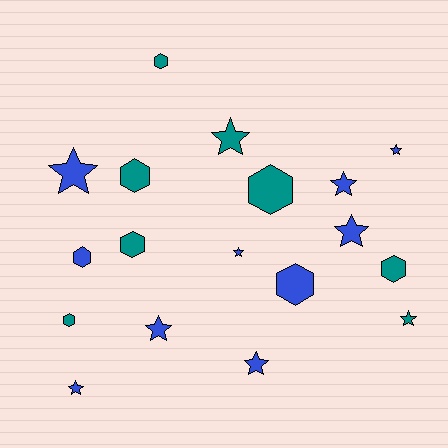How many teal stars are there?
There are 2 teal stars.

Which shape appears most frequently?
Star, with 10 objects.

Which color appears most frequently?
Blue, with 10 objects.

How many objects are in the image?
There are 18 objects.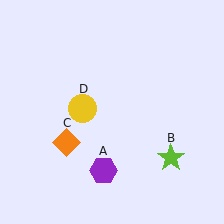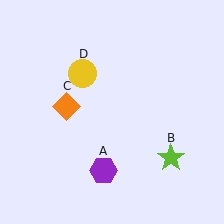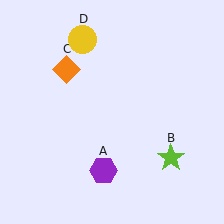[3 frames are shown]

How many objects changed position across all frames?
2 objects changed position: orange diamond (object C), yellow circle (object D).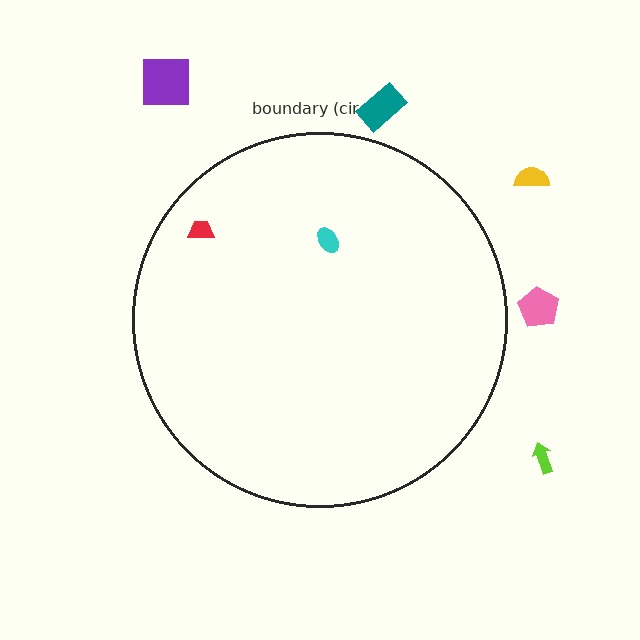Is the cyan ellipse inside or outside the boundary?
Inside.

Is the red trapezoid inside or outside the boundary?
Inside.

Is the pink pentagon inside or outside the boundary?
Outside.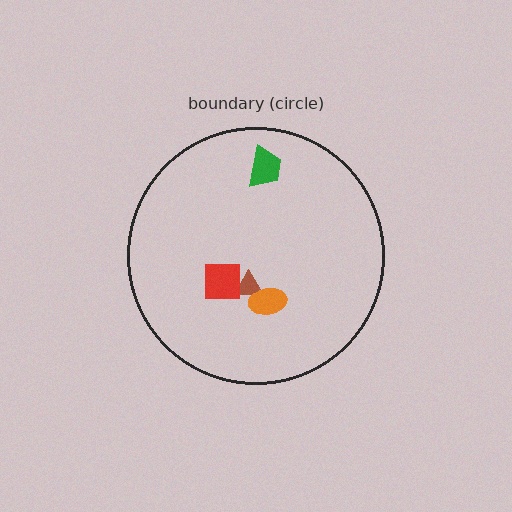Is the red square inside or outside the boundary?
Inside.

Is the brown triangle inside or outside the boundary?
Inside.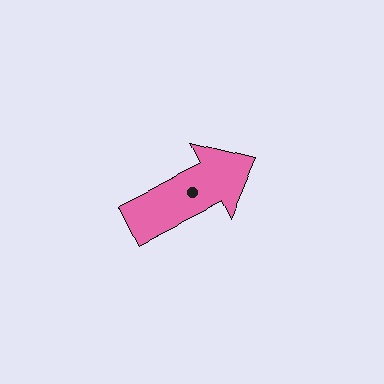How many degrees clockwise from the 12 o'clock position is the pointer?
Approximately 63 degrees.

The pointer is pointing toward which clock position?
Roughly 2 o'clock.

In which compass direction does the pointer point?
Northeast.